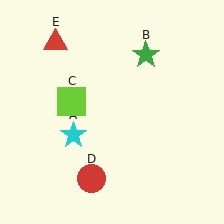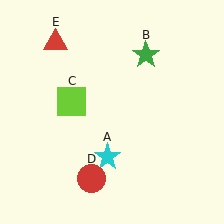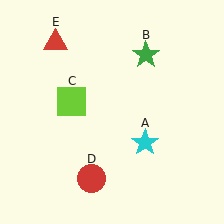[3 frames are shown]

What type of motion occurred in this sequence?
The cyan star (object A) rotated counterclockwise around the center of the scene.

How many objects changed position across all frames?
1 object changed position: cyan star (object A).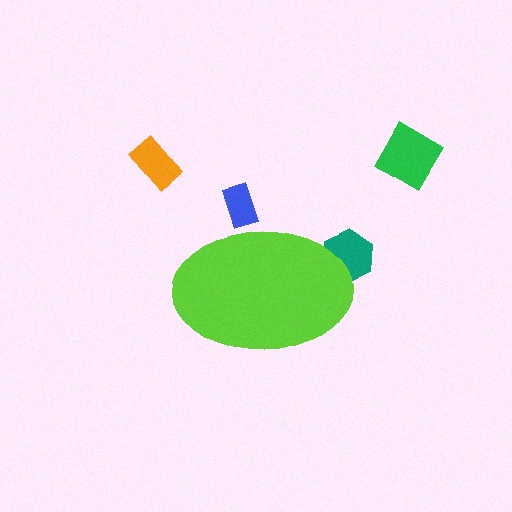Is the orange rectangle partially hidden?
No, the orange rectangle is fully visible.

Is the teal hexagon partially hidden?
Yes, the teal hexagon is partially hidden behind the lime ellipse.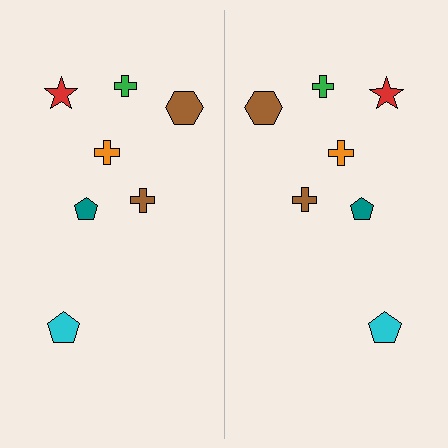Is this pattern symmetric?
Yes, this pattern has bilateral (reflection) symmetry.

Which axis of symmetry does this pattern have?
The pattern has a vertical axis of symmetry running through the center of the image.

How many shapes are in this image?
There are 14 shapes in this image.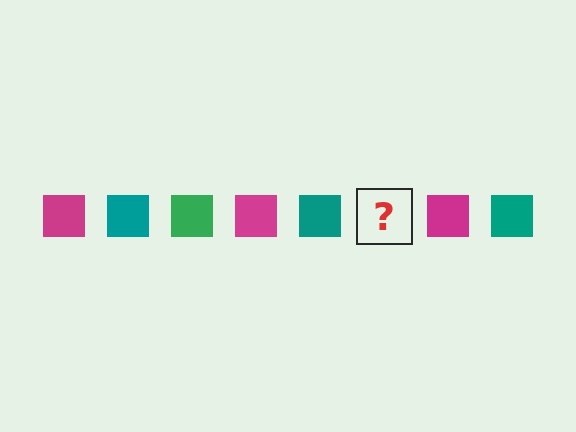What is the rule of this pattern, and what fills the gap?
The rule is that the pattern cycles through magenta, teal, green squares. The gap should be filled with a green square.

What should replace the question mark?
The question mark should be replaced with a green square.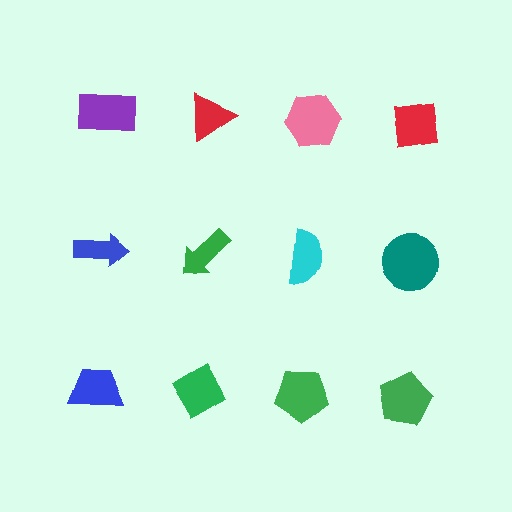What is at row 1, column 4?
A red square.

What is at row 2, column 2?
A green arrow.